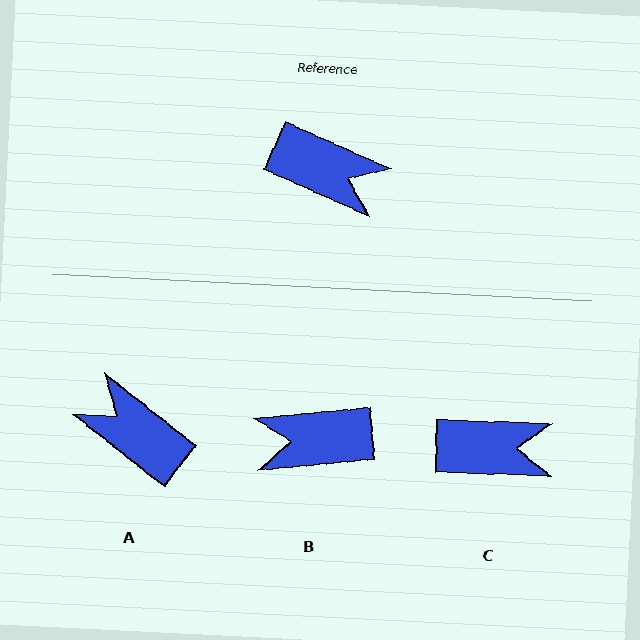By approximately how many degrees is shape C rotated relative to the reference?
Approximately 22 degrees counter-clockwise.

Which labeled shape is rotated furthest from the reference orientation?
A, about 166 degrees away.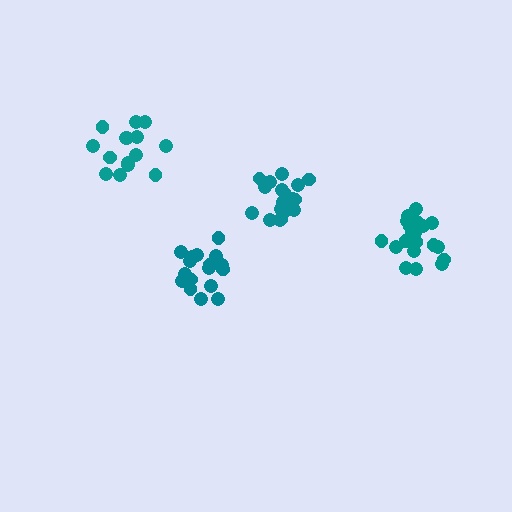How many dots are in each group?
Group 1: 15 dots, Group 2: 17 dots, Group 3: 19 dots, Group 4: 20 dots (71 total).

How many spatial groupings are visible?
There are 4 spatial groupings.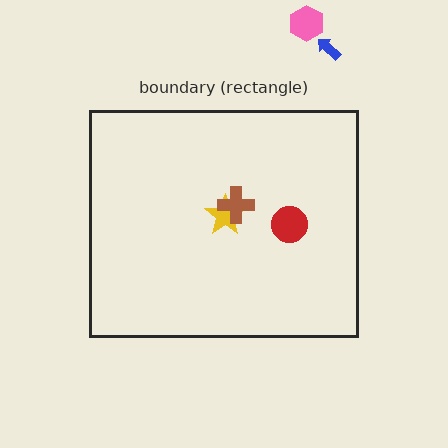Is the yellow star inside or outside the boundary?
Inside.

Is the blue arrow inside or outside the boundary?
Outside.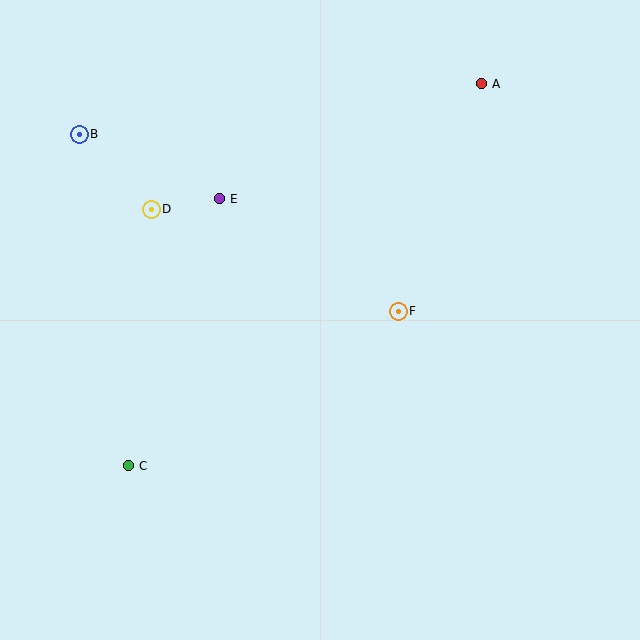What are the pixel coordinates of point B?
Point B is at (79, 134).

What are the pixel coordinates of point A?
Point A is at (481, 84).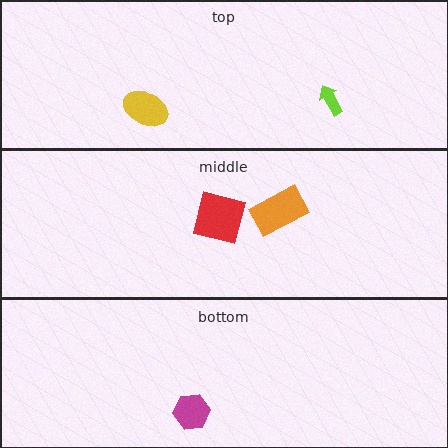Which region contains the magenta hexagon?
The bottom region.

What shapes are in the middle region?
The orange rectangle, the red square.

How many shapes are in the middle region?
2.